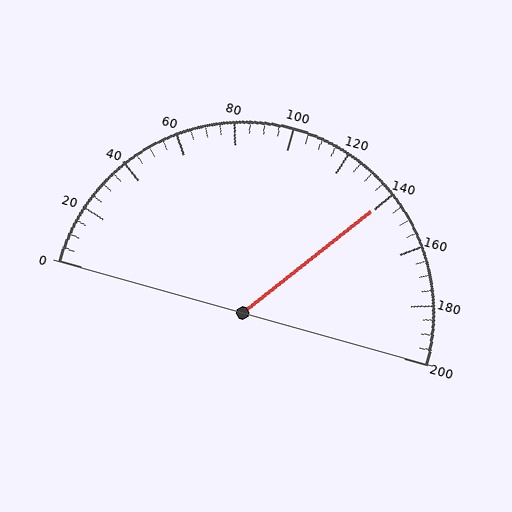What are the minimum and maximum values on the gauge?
The gauge ranges from 0 to 200.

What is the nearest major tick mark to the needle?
The nearest major tick mark is 140.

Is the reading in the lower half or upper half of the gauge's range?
The reading is in the upper half of the range (0 to 200).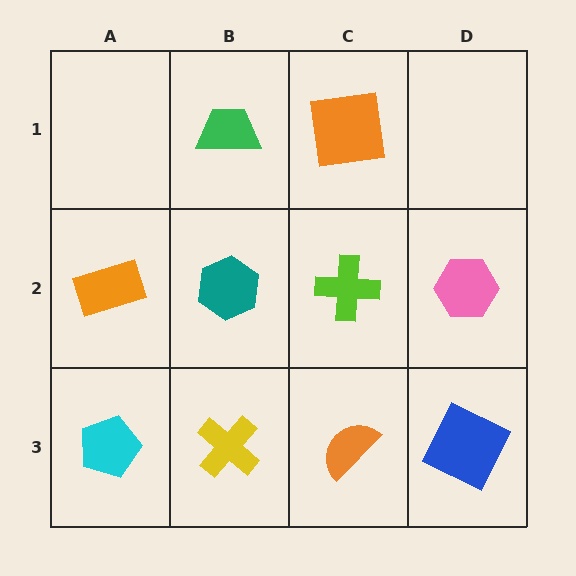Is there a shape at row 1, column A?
No, that cell is empty.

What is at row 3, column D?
A blue square.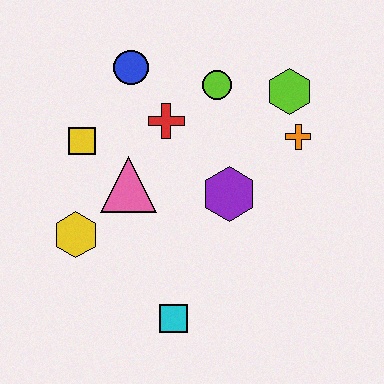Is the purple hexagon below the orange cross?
Yes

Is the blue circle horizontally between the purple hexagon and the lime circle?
No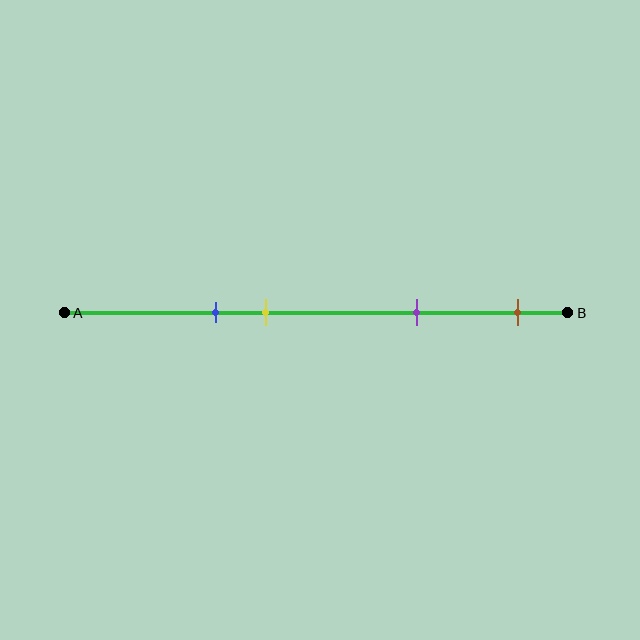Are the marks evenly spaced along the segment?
No, the marks are not evenly spaced.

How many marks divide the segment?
There are 4 marks dividing the segment.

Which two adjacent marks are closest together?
The blue and yellow marks are the closest adjacent pair.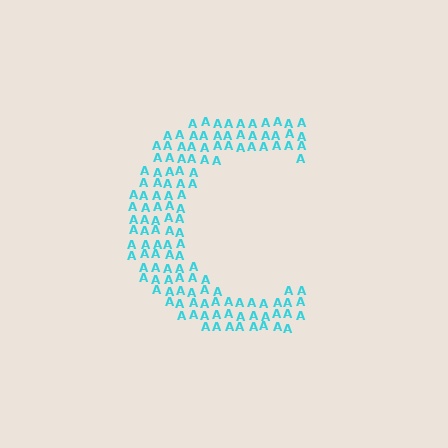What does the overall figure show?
The overall figure shows the letter C.